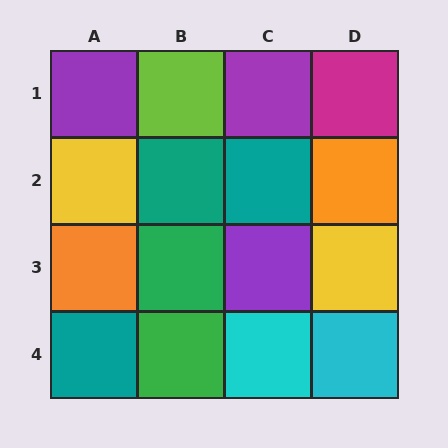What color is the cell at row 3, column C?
Purple.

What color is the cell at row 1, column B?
Lime.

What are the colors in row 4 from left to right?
Teal, green, cyan, cyan.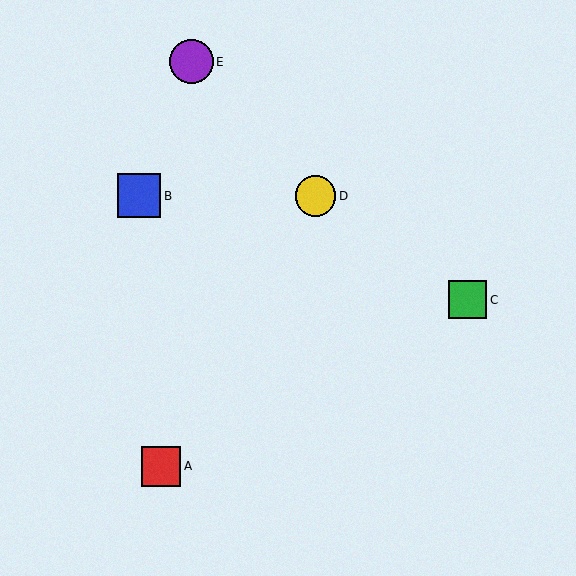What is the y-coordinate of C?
Object C is at y≈300.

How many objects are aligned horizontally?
2 objects (B, D) are aligned horizontally.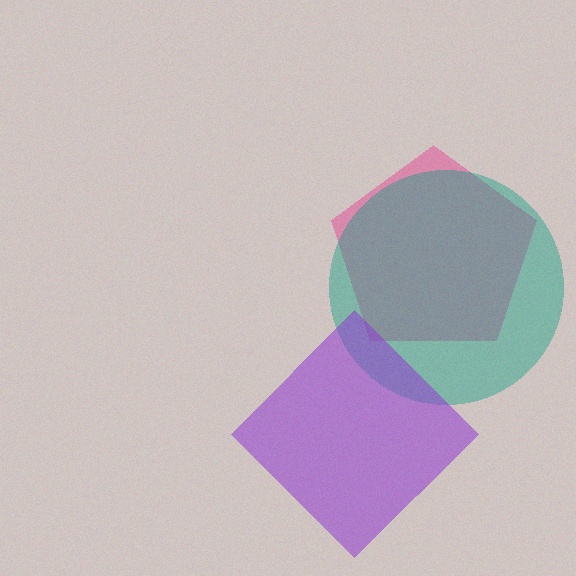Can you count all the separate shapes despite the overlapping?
Yes, there are 3 separate shapes.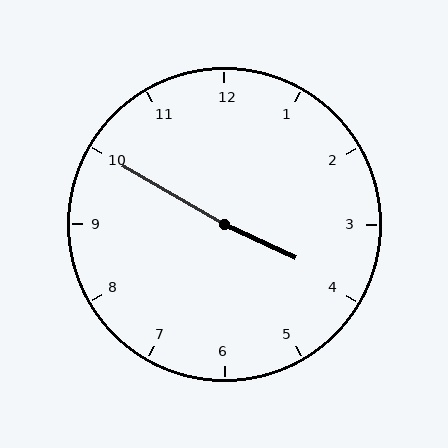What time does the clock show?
3:50.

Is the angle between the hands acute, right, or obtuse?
It is obtuse.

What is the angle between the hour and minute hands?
Approximately 175 degrees.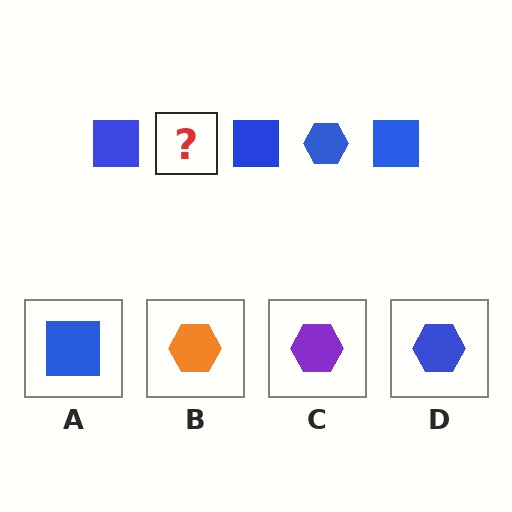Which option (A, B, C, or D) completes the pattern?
D.